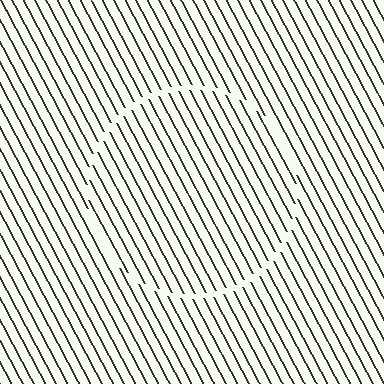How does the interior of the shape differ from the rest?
The interior of the shape contains the same grating, shifted by half a period — the contour is defined by the phase discontinuity where line-ends from the inner and outer gratings abut.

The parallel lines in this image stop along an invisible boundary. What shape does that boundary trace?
An illusory circle. The interior of the shape contains the same grating, shifted by half a period — the contour is defined by the phase discontinuity where line-ends from the inner and outer gratings abut.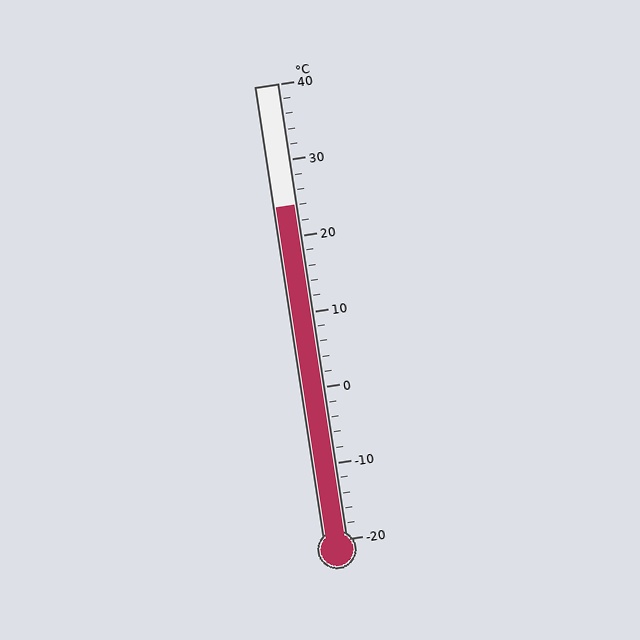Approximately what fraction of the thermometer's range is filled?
The thermometer is filled to approximately 75% of its range.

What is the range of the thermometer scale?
The thermometer scale ranges from -20°C to 40°C.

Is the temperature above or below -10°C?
The temperature is above -10°C.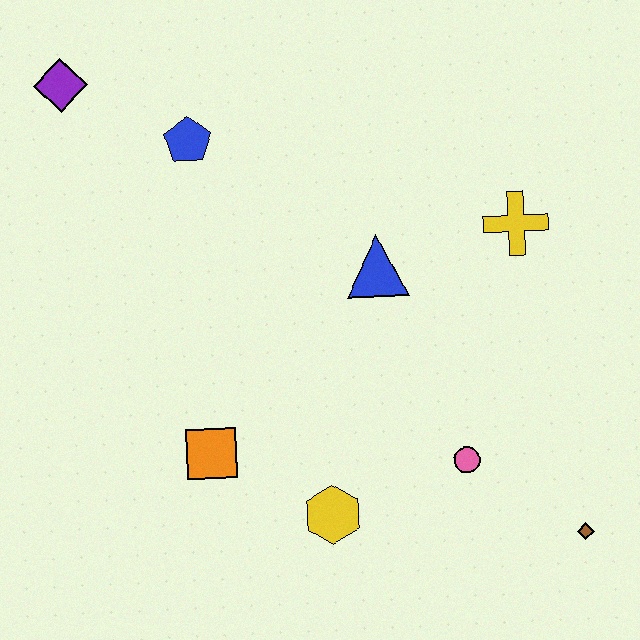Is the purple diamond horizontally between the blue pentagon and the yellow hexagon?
No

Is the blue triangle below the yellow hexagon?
No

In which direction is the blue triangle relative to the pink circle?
The blue triangle is above the pink circle.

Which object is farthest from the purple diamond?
The brown diamond is farthest from the purple diamond.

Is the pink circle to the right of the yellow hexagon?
Yes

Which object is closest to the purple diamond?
The blue pentagon is closest to the purple diamond.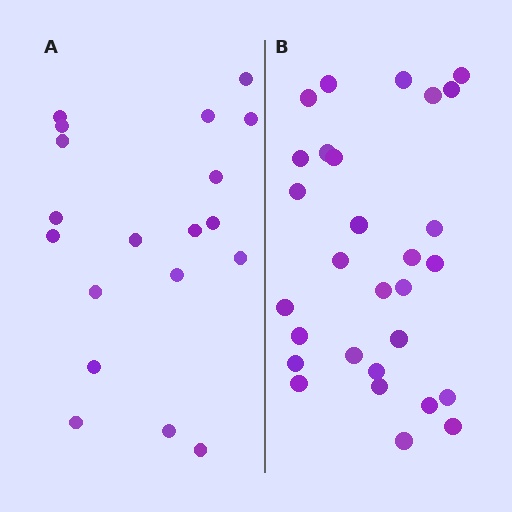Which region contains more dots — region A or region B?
Region B (the right region) has more dots.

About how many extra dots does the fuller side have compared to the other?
Region B has roughly 10 or so more dots than region A.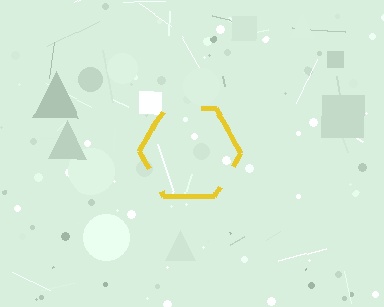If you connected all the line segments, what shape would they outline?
They would outline a hexagon.